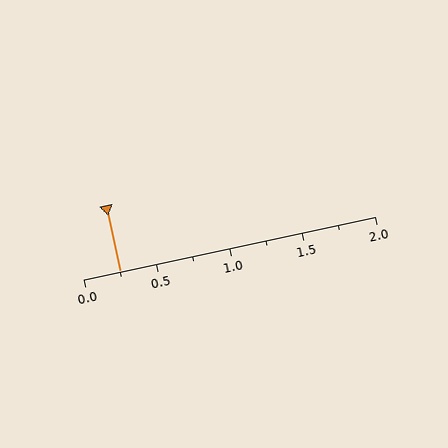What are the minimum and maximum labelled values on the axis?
The axis runs from 0.0 to 2.0.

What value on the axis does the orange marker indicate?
The marker indicates approximately 0.25.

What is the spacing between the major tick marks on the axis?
The major ticks are spaced 0.5 apart.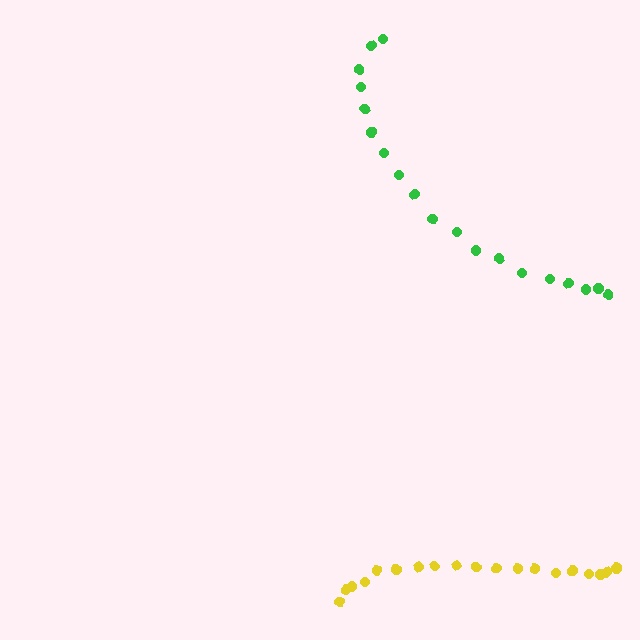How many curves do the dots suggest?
There are 2 distinct paths.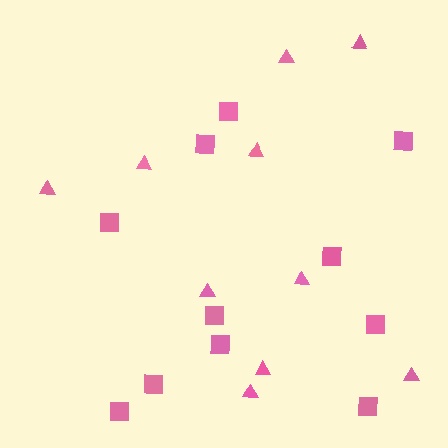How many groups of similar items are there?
There are 2 groups: one group of squares (11) and one group of triangles (10).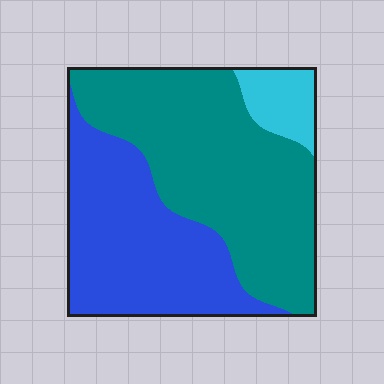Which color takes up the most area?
Teal, at roughly 50%.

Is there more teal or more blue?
Teal.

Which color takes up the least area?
Cyan, at roughly 10%.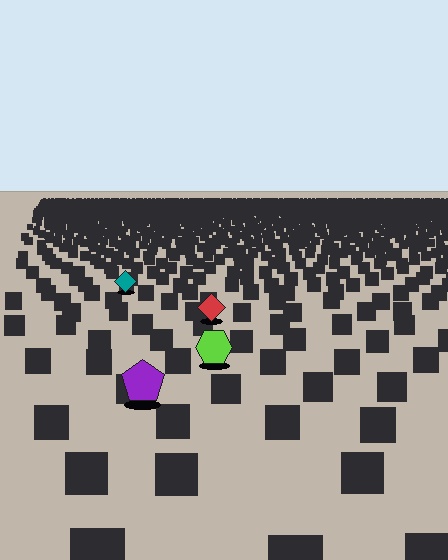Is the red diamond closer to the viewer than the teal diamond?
Yes. The red diamond is closer — you can tell from the texture gradient: the ground texture is coarser near it.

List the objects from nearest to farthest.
From nearest to farthest: the purple pentagon, the lime hexagon, the red diamond, the teal diamond.